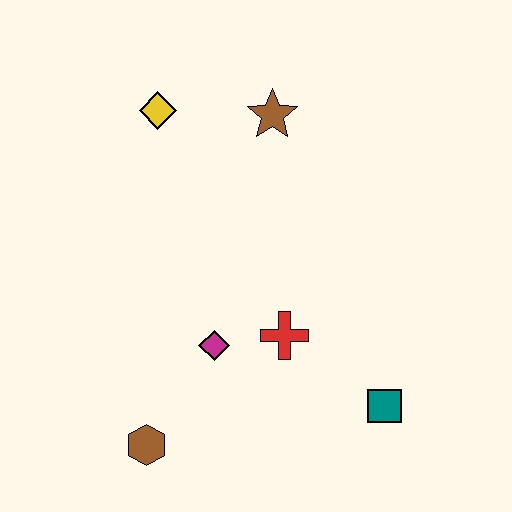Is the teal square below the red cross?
Yes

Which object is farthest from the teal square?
The yellow diamond is farthest from the teal square.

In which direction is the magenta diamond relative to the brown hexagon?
The magenta diamond is above the brown hexagon.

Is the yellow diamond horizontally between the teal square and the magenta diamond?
No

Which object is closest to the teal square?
The red cross is closest to the teal square.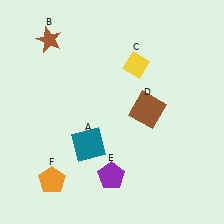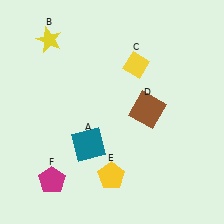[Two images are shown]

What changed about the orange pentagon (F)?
In Image 1, F is orange. In Image 2, it changed to magenta.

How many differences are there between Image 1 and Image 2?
There are 3 differences between the two images.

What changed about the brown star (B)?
In Image 1, B is brown. In Image 2, it changed to yellow.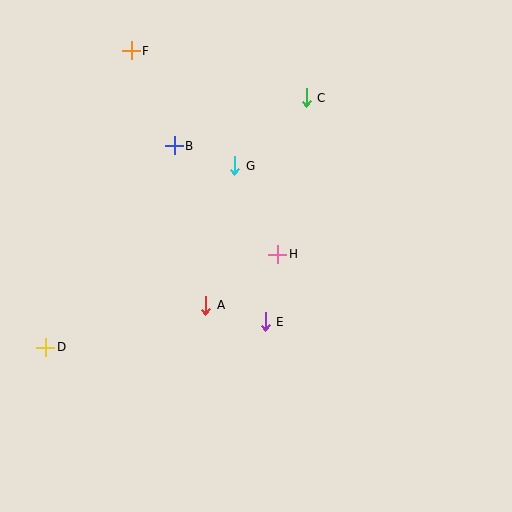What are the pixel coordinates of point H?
Point H is at (278, 254).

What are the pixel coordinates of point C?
Point C is at (306, 98).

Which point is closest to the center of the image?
Point H at (278, 254) is closest to the center.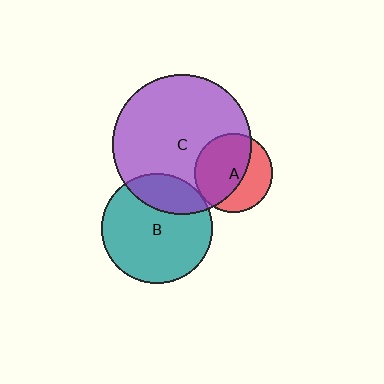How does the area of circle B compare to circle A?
Approximately 2.0 times.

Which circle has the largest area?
Circle C (purple).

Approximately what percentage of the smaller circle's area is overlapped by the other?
Approximately 25%.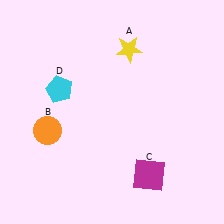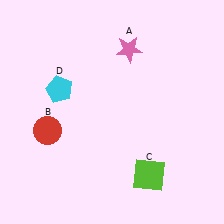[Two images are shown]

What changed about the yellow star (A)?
In Image 1, A is yellow. In Image 2, it changed to pink.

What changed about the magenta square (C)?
In Image 1, C is magenta. In Image 2, it changed to lime.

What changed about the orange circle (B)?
In Image 1, B is orange. In Image 2, it changed to red.